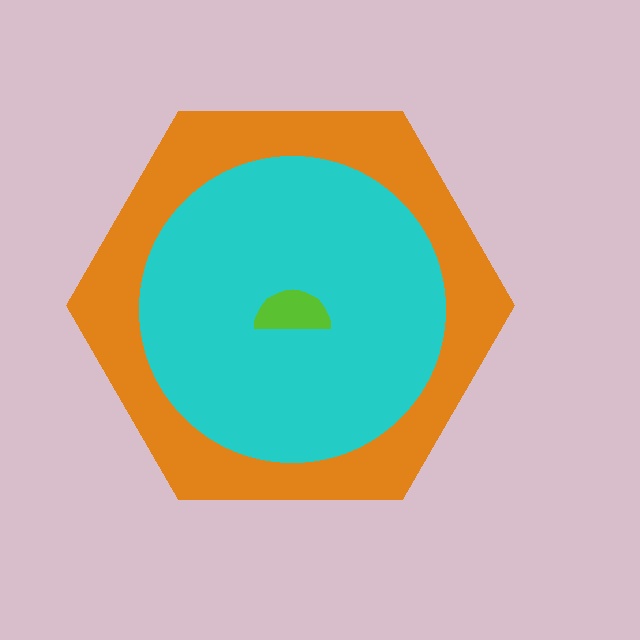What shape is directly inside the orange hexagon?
The cyan circle.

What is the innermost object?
The lime semicircle.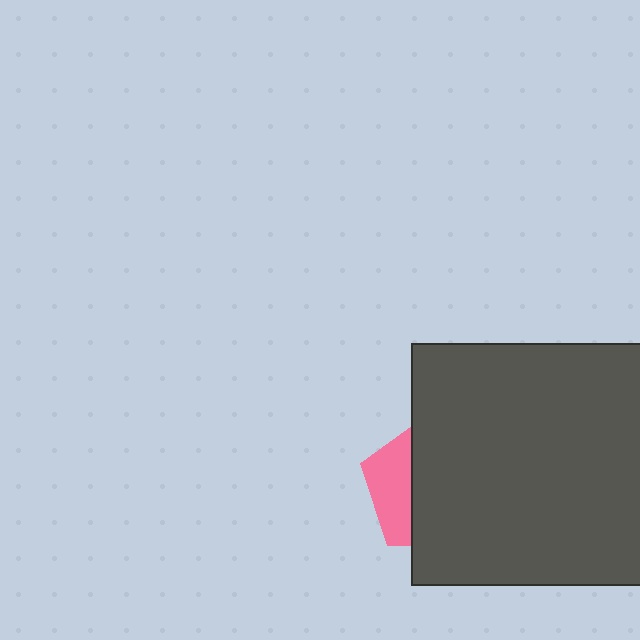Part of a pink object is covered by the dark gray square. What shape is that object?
It is a pentagon.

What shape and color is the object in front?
The object in front is a dark gray square.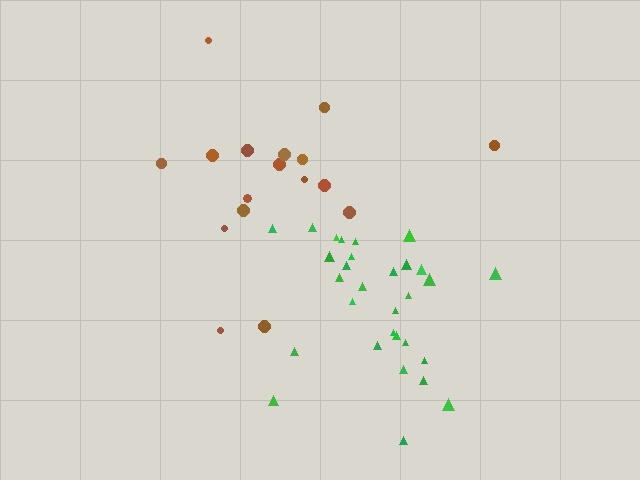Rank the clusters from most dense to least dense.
green, brown.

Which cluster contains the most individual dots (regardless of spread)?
Green (30).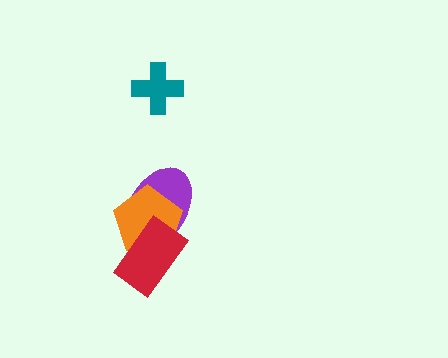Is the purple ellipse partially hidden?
Yes, it is partially covered by another shape.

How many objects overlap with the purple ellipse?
2 objects overlap with the purple ellipse.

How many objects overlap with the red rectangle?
2 objects overlap with the red rectangle.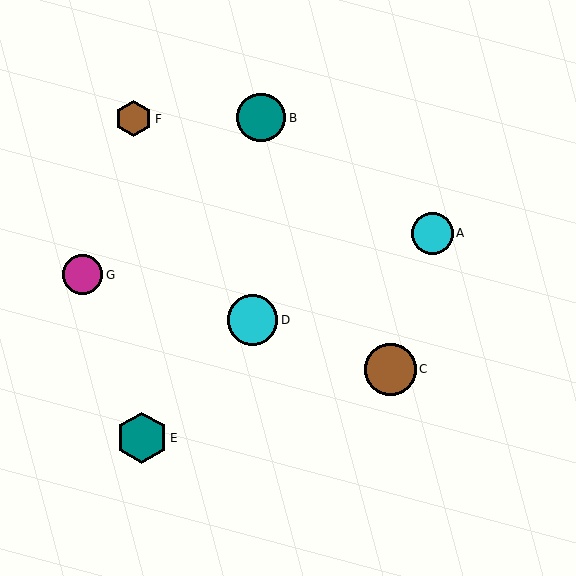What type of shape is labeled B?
Shape B is a teal circle.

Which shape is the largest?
The brown circle (labeled C) is the largest.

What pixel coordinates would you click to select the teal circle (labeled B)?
Click at (261, 118) to select the teal circle B.